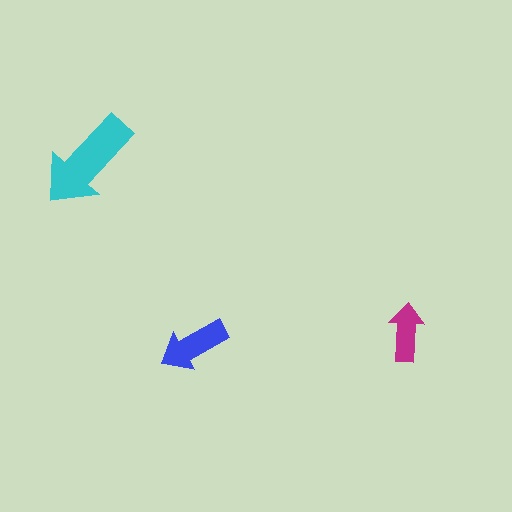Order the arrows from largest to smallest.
the cyan one, the blue one, the magenta one.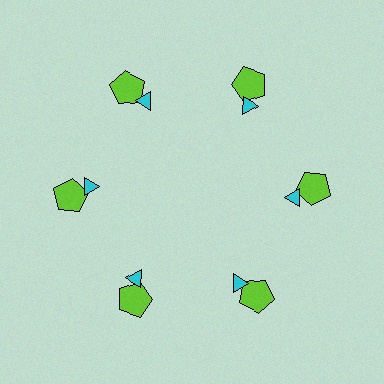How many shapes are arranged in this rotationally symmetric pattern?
There are 12 shapes, arranged in 6 groups of 2.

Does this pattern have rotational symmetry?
Yes, this pattern has 6-fold rotational symmetry. It looks the same after rotating 60 degrees around the center.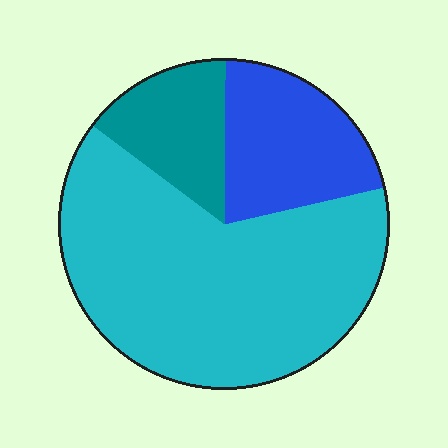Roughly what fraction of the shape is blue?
Blue covers about 20% of the shape.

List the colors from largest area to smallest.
From largest to smallest: cyan, blue, teal.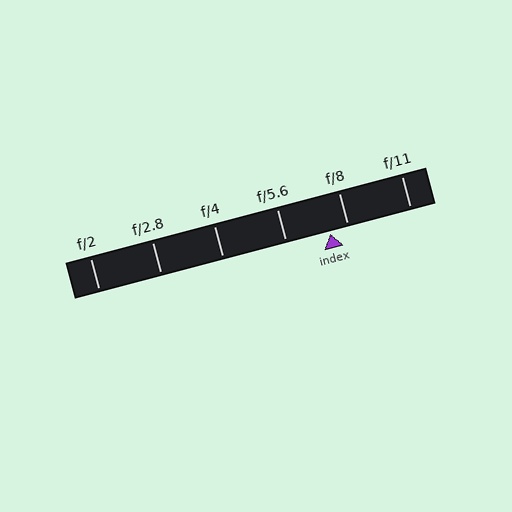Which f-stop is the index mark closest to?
The index mark is closest to f/8.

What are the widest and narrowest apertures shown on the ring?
The widest aperture shown is f/2 and the narrowest is f/11.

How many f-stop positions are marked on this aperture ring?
There are 6 f-stop positions marked.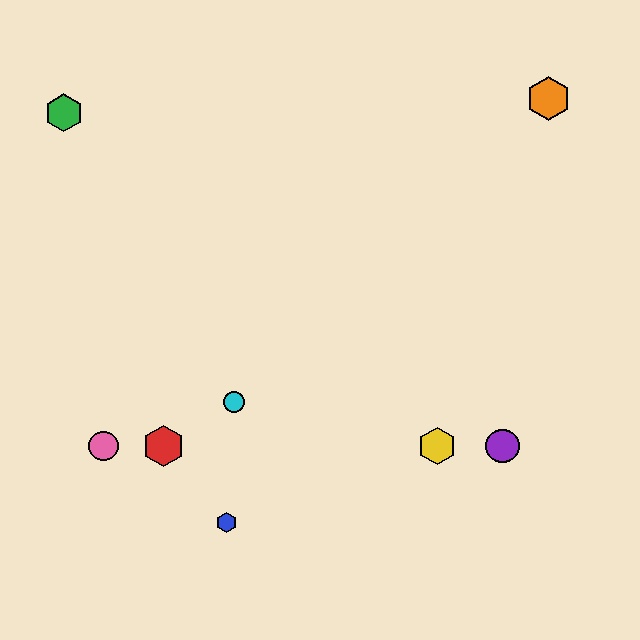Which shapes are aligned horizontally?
The red hexagon, the yellow hexagon, the purple circle, the pink circle are aligned horizontally.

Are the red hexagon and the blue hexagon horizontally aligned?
No, the red hexagon is at y≈446 and the blue hexagon is at y≈522.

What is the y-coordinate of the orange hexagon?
The orange hexagon is at y≈98.